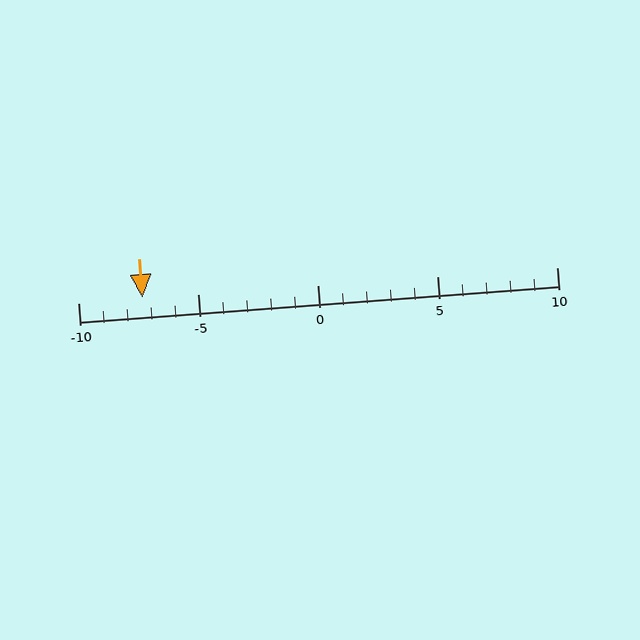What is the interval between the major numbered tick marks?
The major tick marks are spaced 5 units apart.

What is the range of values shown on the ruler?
The ruler shows values from -10 to 10.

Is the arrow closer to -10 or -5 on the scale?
The arrow is closer to -5.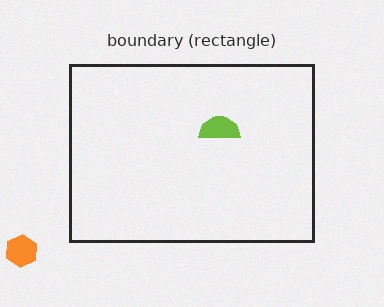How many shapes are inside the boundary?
1 inside, 1 outside.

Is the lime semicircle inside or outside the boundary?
Inside.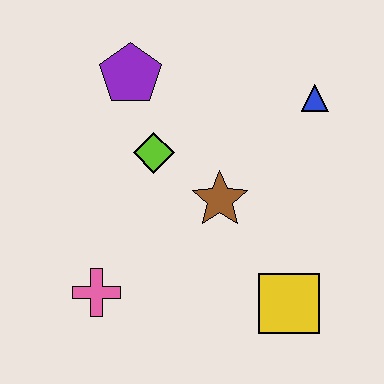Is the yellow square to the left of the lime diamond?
No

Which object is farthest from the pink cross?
The blue triangle is farthest from the pink cross.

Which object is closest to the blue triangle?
The brown star is closest to the blue triangle.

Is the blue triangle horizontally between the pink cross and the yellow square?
No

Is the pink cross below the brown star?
Yes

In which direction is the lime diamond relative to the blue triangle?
The lime diamond is to the left of the blue triangle.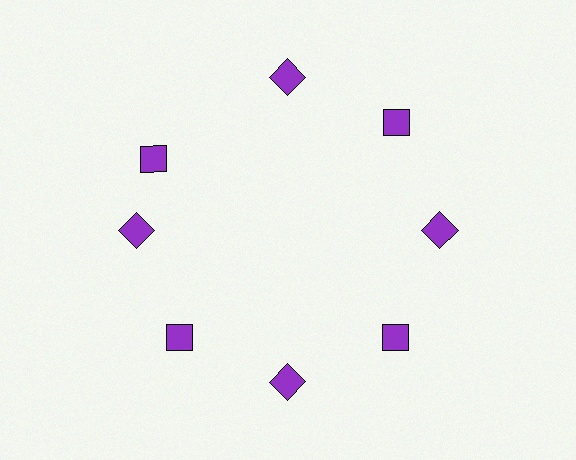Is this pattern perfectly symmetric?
No. The 8 purple diamonds are arranged in a ring, but one element near the 10 o'clock position is rotated out of alignment along the ring, breaking the 8-fold rotational symmetry.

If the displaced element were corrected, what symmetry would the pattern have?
It would have 8-fold rotational symmetry — the pattern would map onto itself every 45 degrees.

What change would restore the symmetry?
The symmetry would be restored by rotating it back into even spacing with its neighbors so that all 8 diamonds sit at equal angles and equal distance from the center.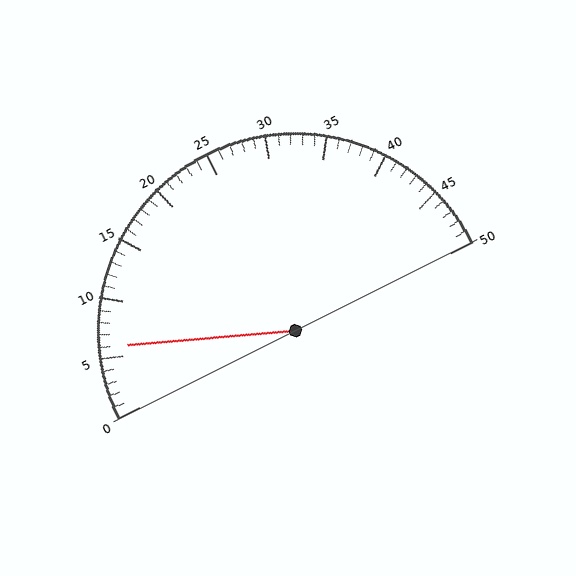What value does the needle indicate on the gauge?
The needle indicates approximately 6.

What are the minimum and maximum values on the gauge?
The gauge ranges from 0 to 50.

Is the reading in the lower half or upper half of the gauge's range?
The reading is in the lower half of the range (0 to 50).